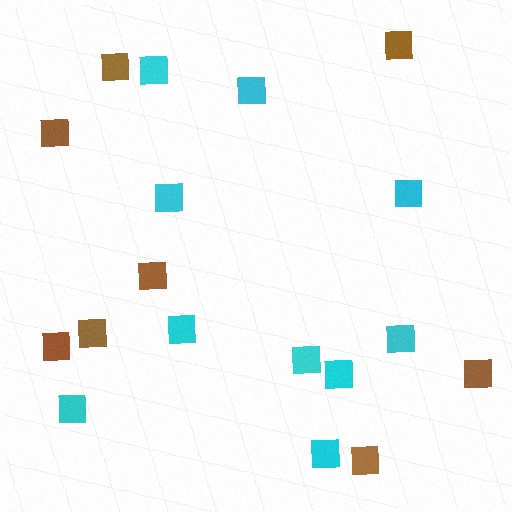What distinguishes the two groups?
There are 2 groups: one group of brown squares (8) and one group of cyan squares (10).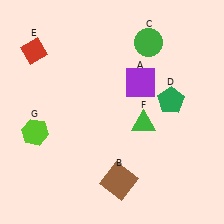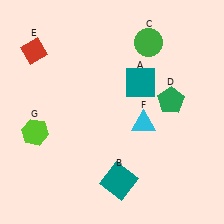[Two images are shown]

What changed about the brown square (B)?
In Image 1, B is brown. In Image 2, it changed to teal.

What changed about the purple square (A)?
In Image 1, A is purple. In Image 2, it changed to teal.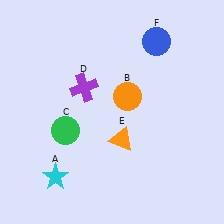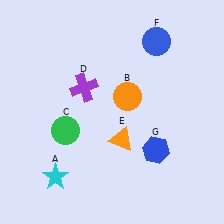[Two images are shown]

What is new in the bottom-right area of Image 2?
A blue hexagon (G) was added in the bottom-right area of Image 2.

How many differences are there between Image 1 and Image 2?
There is 1 difference between the two images.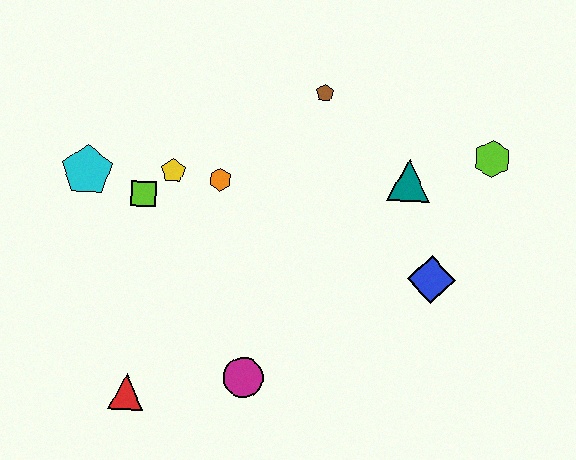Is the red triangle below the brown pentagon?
Yes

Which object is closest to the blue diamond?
The teal triangle is closest to the blue diamond.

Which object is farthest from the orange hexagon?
The lime hexagon is farthest from the orange hexagon.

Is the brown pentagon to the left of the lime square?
No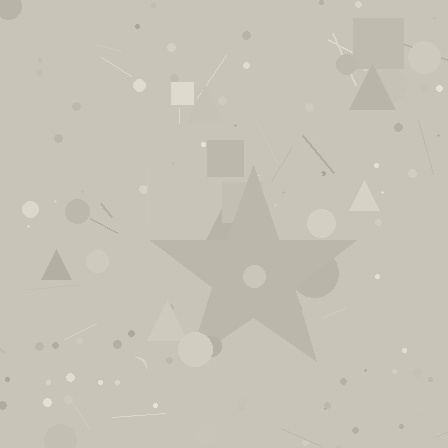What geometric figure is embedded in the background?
A star is embedded in the background.